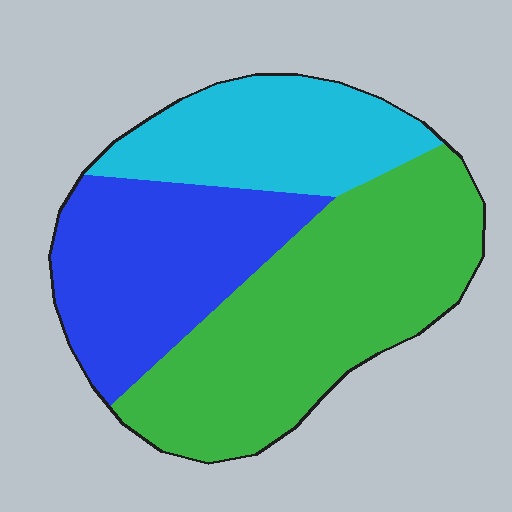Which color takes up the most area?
Green, at roughly 45%.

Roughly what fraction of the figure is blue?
Blue takes up about one third (1/3) of the figure.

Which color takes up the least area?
Cyan, at roughly 25%.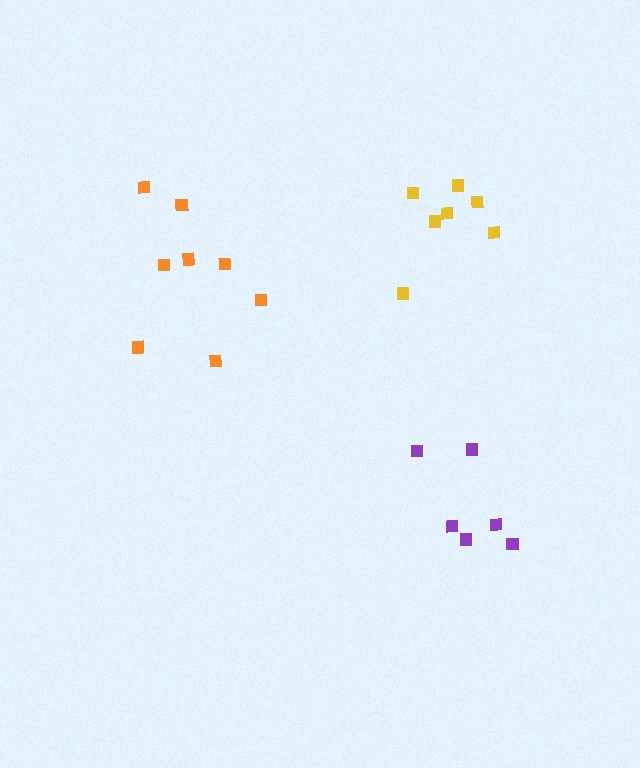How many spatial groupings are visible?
There are 3 spatial groupings.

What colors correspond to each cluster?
The clusters are colored: purple, yellow, orange.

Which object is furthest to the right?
The purple cluster is rightmost.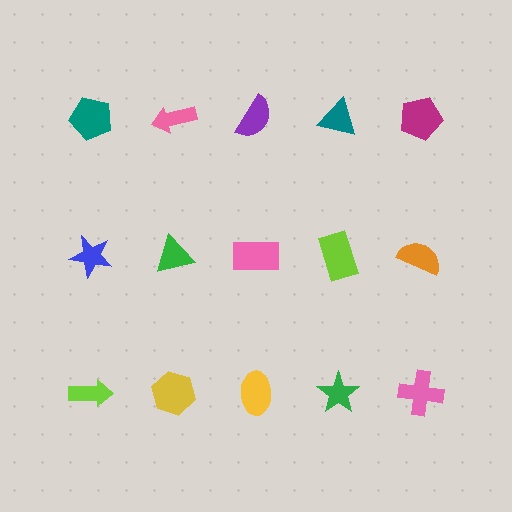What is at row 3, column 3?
A yellow ellipse.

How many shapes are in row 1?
5 shapes.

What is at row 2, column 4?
A lime rectangle.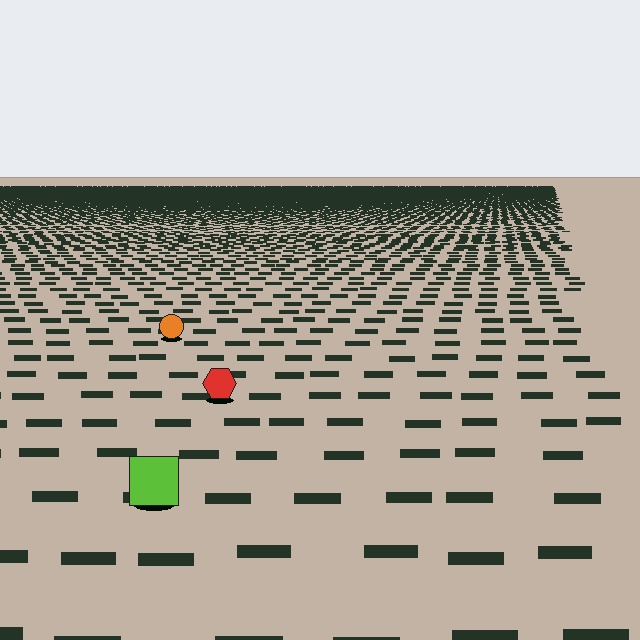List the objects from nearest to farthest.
From nearest to farthest: the lime square, the red hexagon, the orange circle.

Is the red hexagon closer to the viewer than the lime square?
No. The lime square is closer — you can tell from the texture gradient: the ground texture is coarser near it.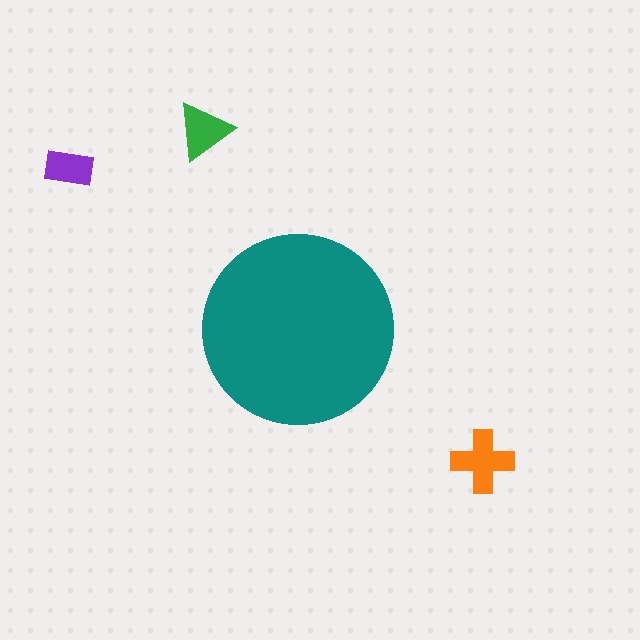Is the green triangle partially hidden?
No, the green triangle is fully visible.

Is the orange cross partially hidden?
No, the orange cross is fully visible.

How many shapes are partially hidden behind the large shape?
0 shapes are partially hidden.